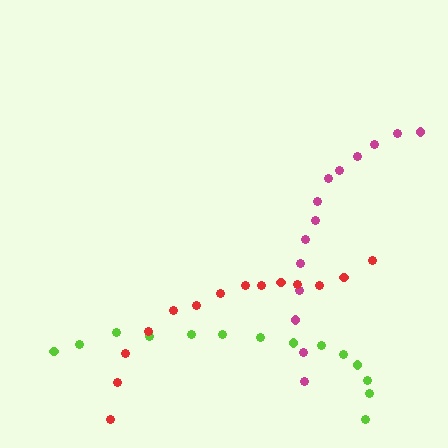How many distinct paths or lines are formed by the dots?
There are 3 distinct paths.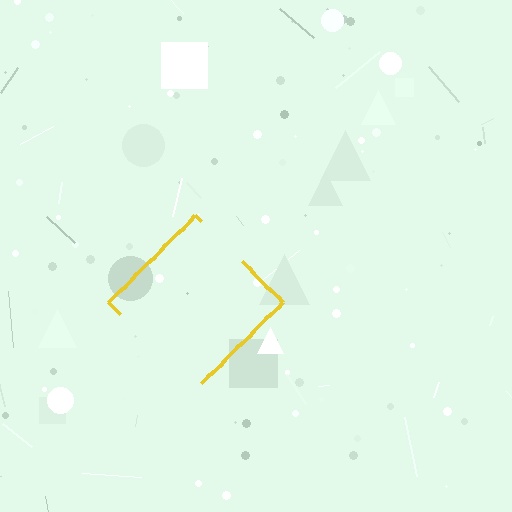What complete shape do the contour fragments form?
The contour fragments form a diamond.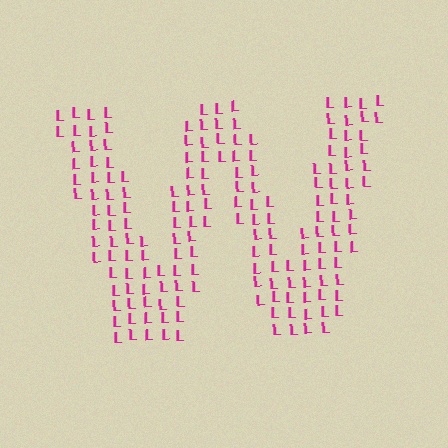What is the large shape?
The large shape is the letter W.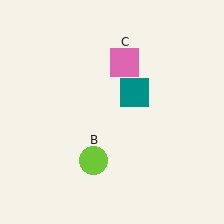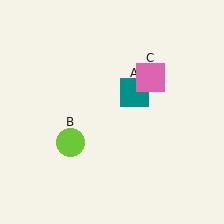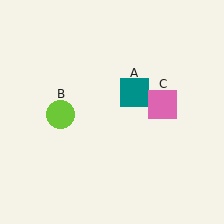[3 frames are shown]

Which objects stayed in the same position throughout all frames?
Teal square (object A) remained stationary.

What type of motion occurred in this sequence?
The lime circle (object B), pink square (object C) rotated clockwise around the center of the scene.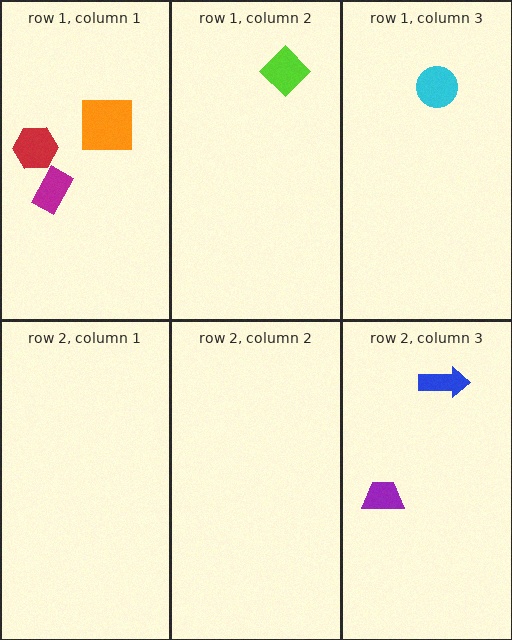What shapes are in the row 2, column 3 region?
The blue arrow, the purple trapezoid.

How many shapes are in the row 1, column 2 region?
1.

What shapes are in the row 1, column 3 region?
The cyan circle.